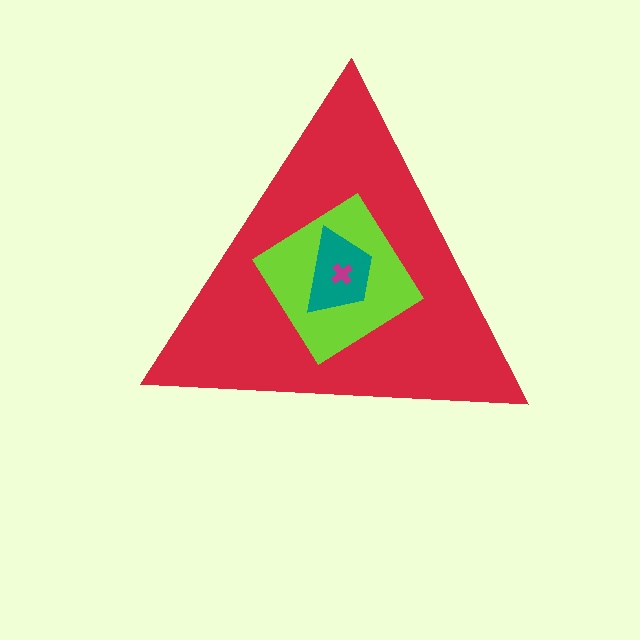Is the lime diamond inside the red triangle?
Yes.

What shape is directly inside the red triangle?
The lime diamond.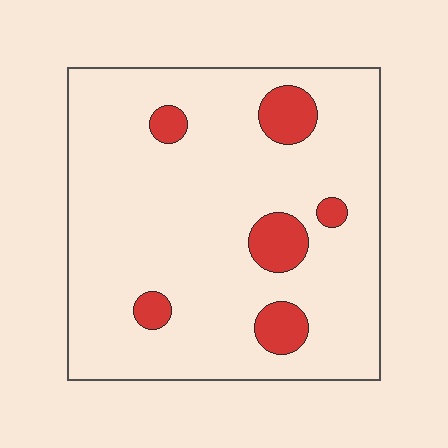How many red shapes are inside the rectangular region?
6.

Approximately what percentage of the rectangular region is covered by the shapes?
Approximately 10%.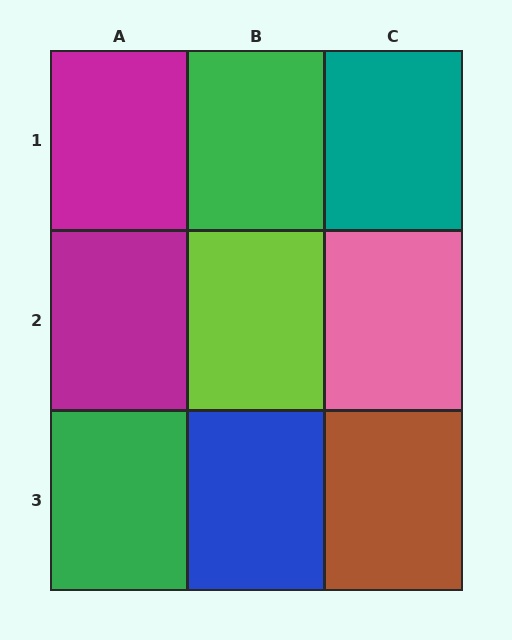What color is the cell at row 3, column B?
Blue.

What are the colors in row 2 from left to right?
Magenta, lime, pink.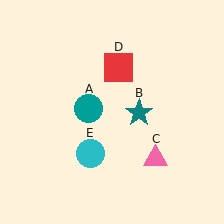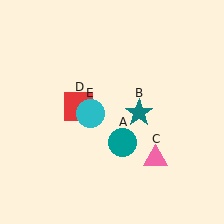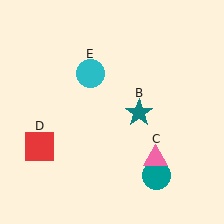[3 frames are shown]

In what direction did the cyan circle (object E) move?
The cyan circle (object E) moved up.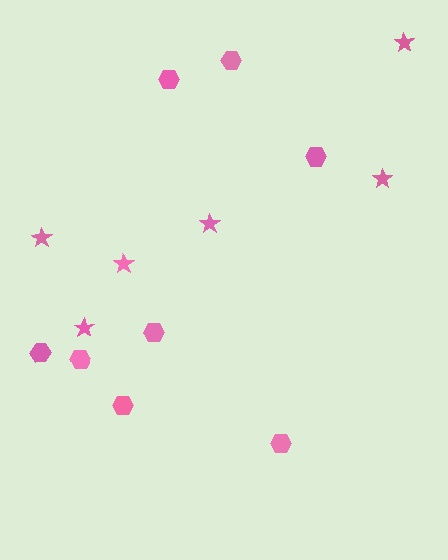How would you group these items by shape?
There are 2 groups: one group of stars (6) and one group of hexagons (8).